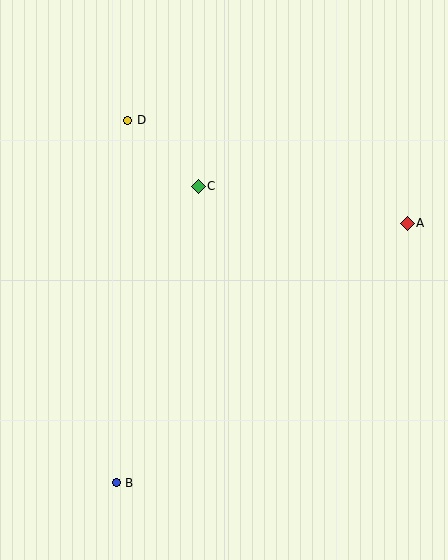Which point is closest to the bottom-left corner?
Point B is closest to the bottom-left corner.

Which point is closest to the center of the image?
Point C at (198, 186) is closest to the center.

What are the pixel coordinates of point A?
Point A is at (407, 223).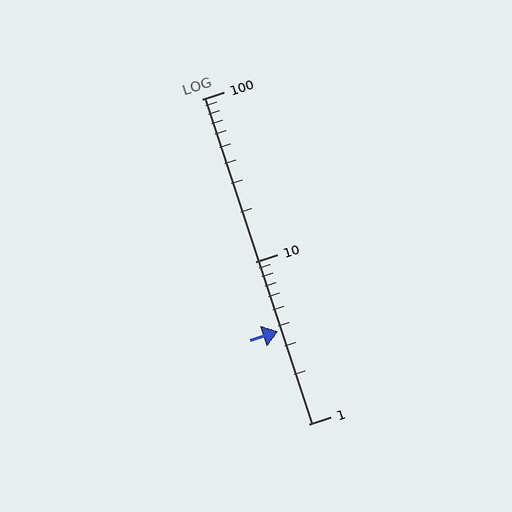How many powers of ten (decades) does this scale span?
The scale spans 2 decades, from 1 to 100.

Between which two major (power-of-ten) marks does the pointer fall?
The pointer is between 1 and 10.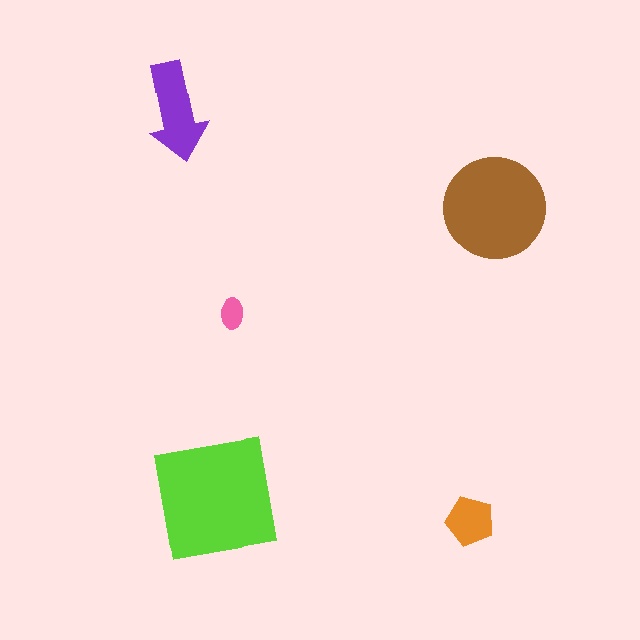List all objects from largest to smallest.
The lime square, the brown circle, the purple arrow, the orange pentagon, the pink ellipse.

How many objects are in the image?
There are 5 objects in the image.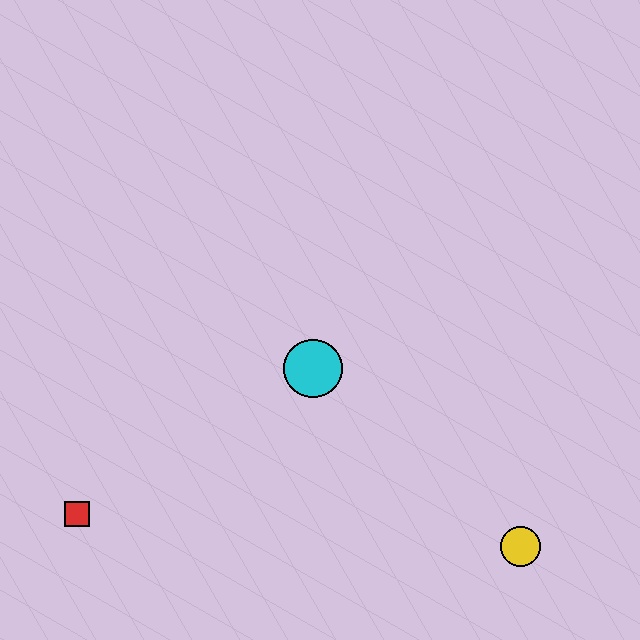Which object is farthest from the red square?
The yellow circle is farthest from the red square.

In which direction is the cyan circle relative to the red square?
The cyan circle is to the right of the red square.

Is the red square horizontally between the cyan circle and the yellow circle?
No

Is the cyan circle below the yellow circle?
No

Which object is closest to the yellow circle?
The cyan circle is closest to the yellow circle.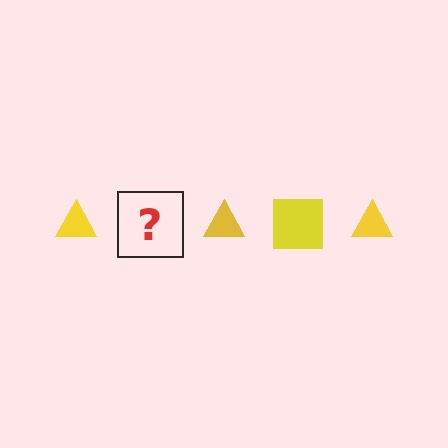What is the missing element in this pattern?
The missing element is a yellow square.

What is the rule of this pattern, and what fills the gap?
The rule is that the pattern cycles through triangle, square shapes in yellow. The gap should be filled with a yellow square.